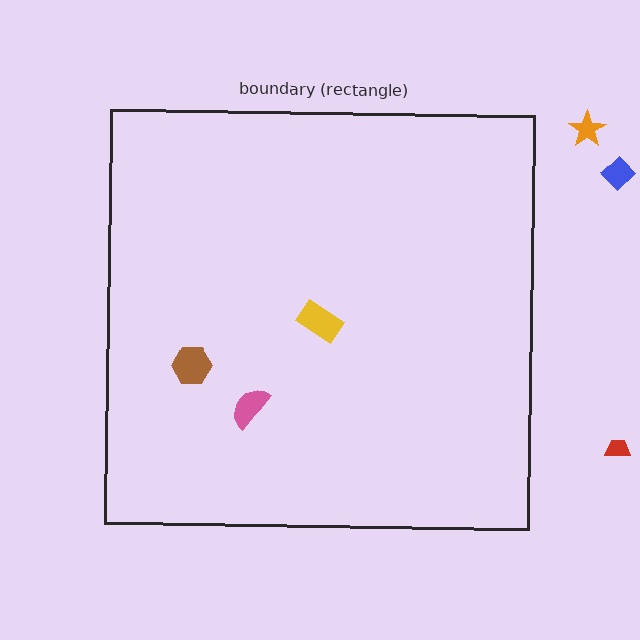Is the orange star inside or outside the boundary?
Outside.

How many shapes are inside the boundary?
3 inside, 3 outside.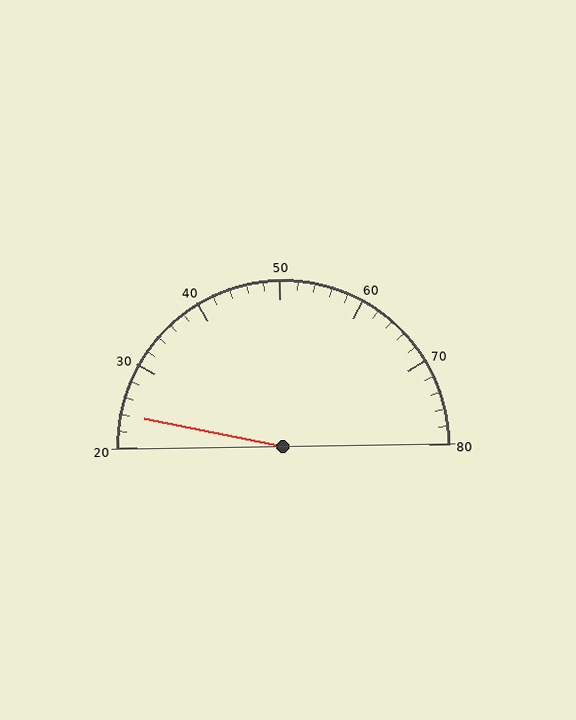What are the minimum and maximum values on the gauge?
The gauge ranges from 20 to 80.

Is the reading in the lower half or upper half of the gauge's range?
The reading is in the lower half of the range (20 to 80).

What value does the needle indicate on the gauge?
The needle indicates approximately 24.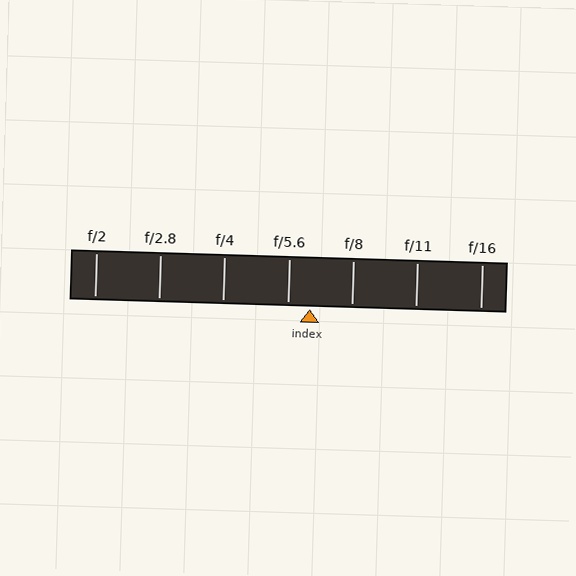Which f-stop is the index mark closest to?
The index mark is closest to f/5.6.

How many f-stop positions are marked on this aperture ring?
There are 7 f-stop positions marked.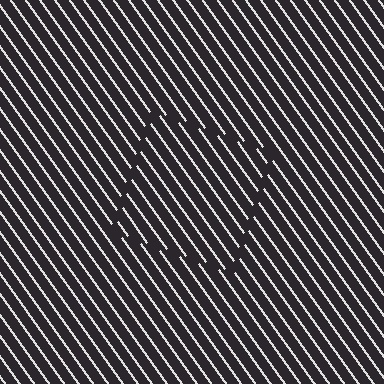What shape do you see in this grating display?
An illusory square. The interior of the shape contains the same grating, shifted by half a period — the contour is defined by the phase discontinuity where line-ends from the inner and outer gratings abut.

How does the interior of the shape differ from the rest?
The interior of the shape contains the same grating, shifted by half a period — the contour is defined by the phase discontinuity where line-ends from the inner and outer gratings abut.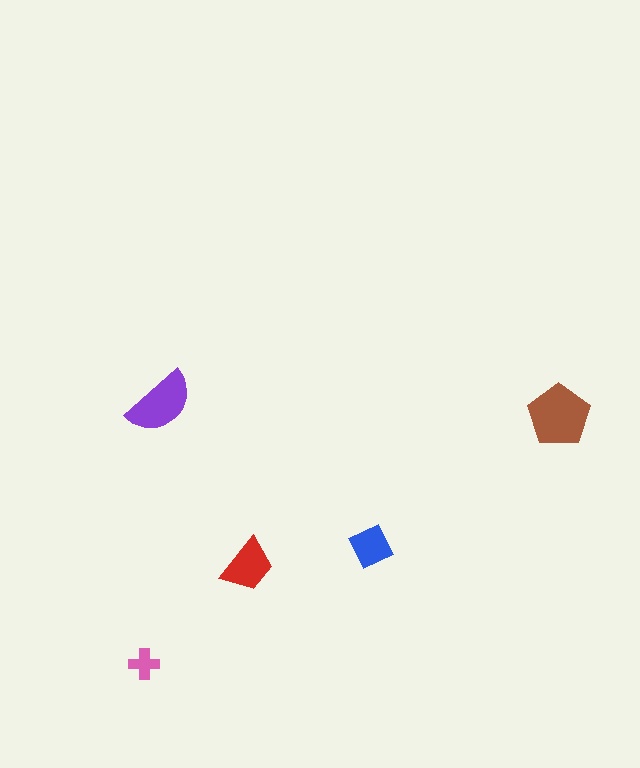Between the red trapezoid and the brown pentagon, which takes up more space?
The brown pentagon.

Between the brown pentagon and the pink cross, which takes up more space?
The brown pentagon.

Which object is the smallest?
The pink cross.